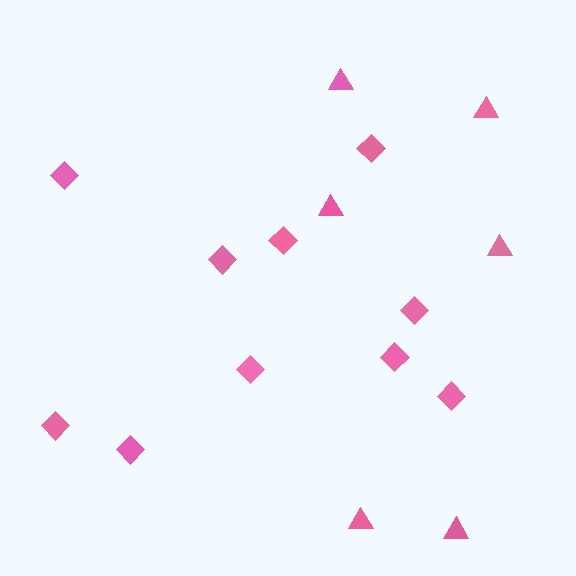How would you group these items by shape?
There are 2 groups: one group of diamonds (10) and one group of triangles (6).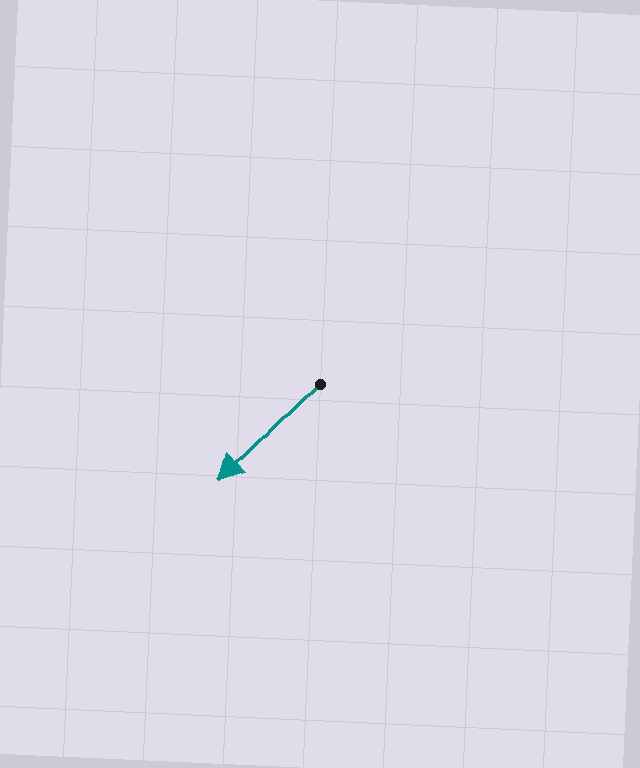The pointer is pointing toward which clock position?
Roughly 7 o'clock.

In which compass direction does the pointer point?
Southwest.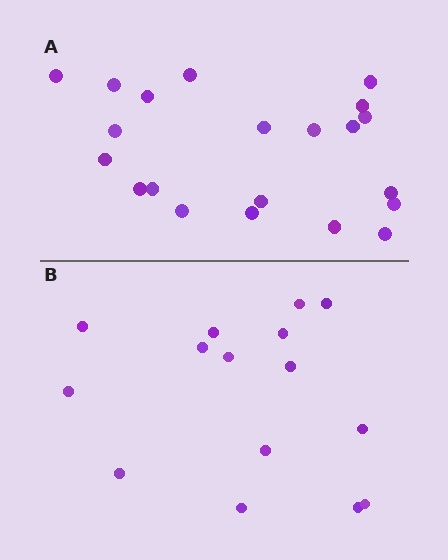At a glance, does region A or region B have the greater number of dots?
Region A (the top region) has more dots.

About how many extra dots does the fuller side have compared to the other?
Region A has about 6 more dots than region B.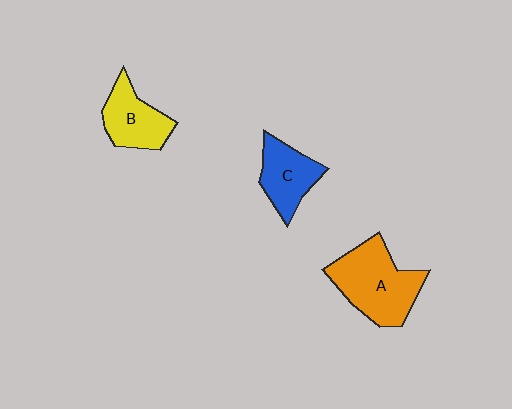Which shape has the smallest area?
Shape C (blue).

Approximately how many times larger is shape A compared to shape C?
Approximately 1.6 times.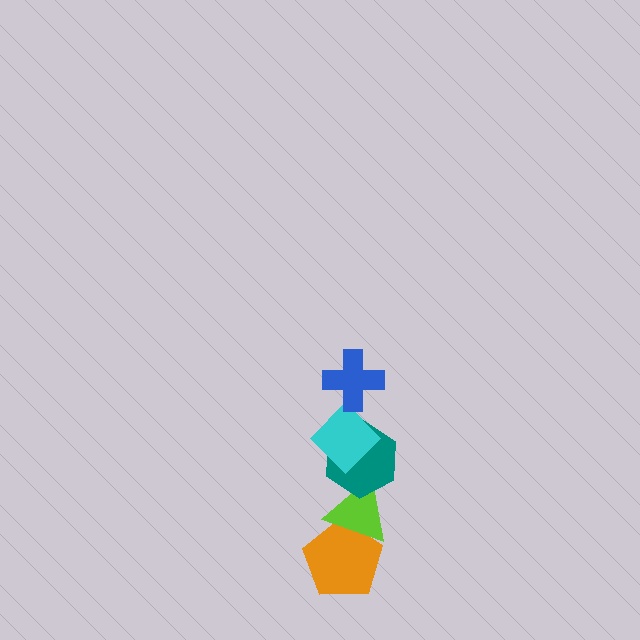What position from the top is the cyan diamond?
The cyan diamond is 2nd from the top.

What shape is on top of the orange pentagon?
The lime triangle is on top of the orange pentagon.